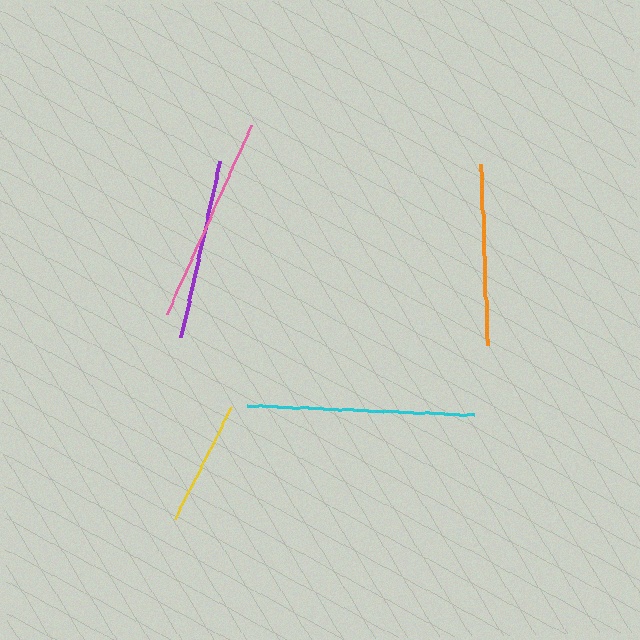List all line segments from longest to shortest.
From longest to shortest: cyan, pink, orange, purple, yellow.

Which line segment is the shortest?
The yellow line is the shortest at approximately 125 pixels.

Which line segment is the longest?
The cyan line is the longest at approximately 227 pixels.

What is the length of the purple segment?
The purple segment is approximately 180 pixels long.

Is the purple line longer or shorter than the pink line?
The pink line is longer than the purple line.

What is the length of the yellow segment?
The yellow segment is approximately 125 pixels long.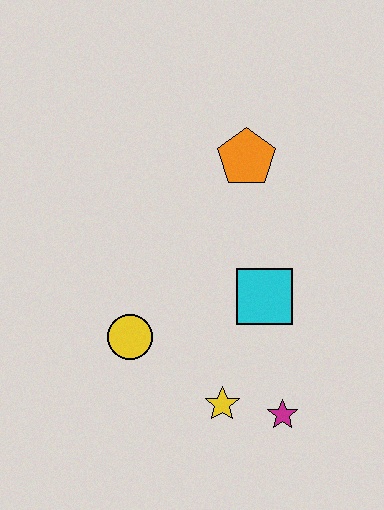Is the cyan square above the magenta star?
Yes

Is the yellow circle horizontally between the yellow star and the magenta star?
No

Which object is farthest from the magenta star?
The orange pentagon is farthest from the magenta star.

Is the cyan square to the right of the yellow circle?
Yes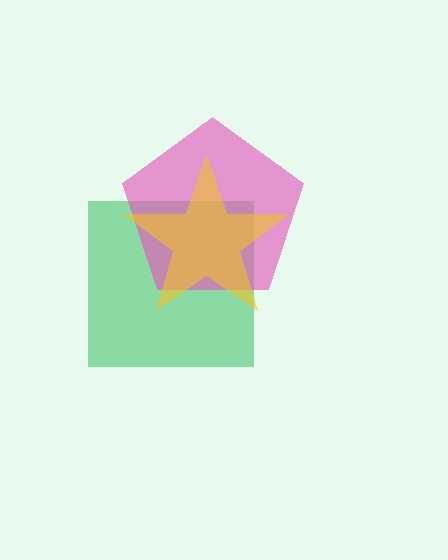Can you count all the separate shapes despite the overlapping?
Yes, there are 3 separate shapes.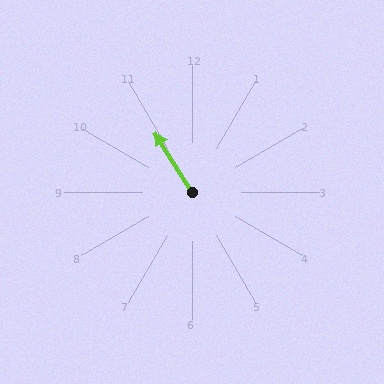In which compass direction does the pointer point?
Northwest.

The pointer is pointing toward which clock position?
Roughly 11 o'clock.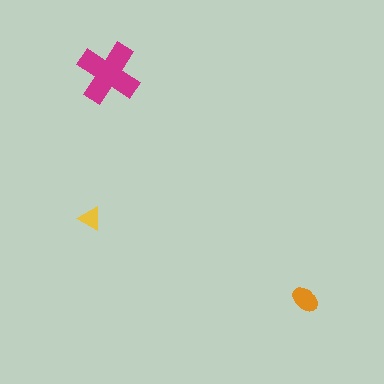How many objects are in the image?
There are 3 objects in the image.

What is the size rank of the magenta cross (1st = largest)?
1st.